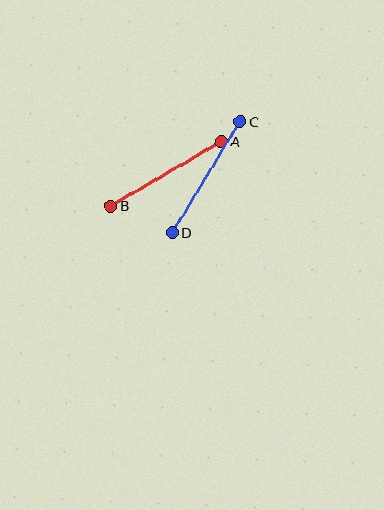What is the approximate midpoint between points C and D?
The midpoint is at approximately (206, 177) pixels.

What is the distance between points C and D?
The distance is approximately 130 pixels.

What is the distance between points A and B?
The distance is approximately 128 pixels.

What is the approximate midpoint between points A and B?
The midpoint is at approximately (166, 174) pixels.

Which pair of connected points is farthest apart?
Points C and D are farthest apart.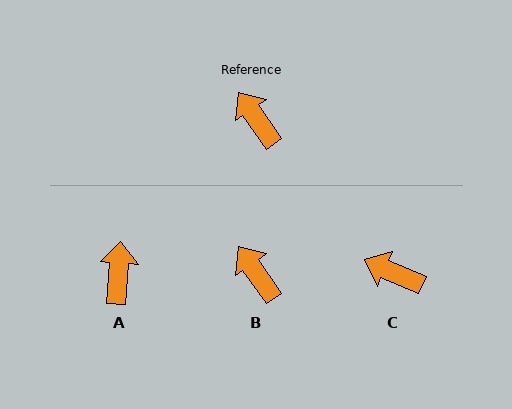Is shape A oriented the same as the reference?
No, it is off by about 39 degrees.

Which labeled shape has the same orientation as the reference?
B.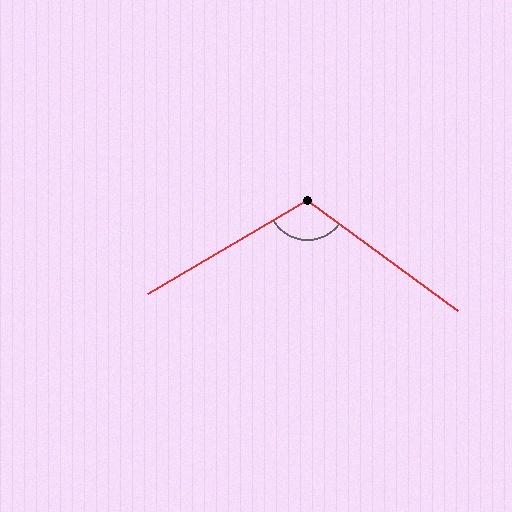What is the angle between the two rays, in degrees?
Approximately 113 degrees.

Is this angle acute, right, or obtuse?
It is obtuse.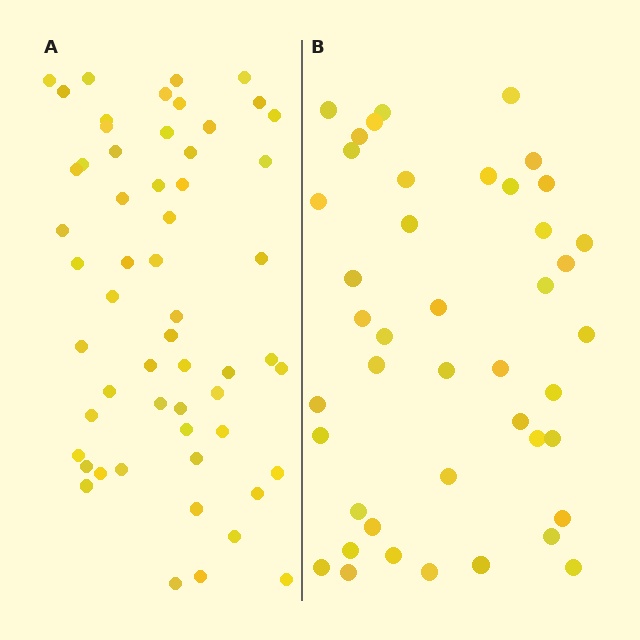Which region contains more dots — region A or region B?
Region A (the left region) has more dots.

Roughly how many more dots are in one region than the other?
Region A has approximately 15 more dots than region B.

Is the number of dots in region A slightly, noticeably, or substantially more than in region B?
Region A has noticeably more, but not dramatically so. The ratio is roughly 1.3 to 1.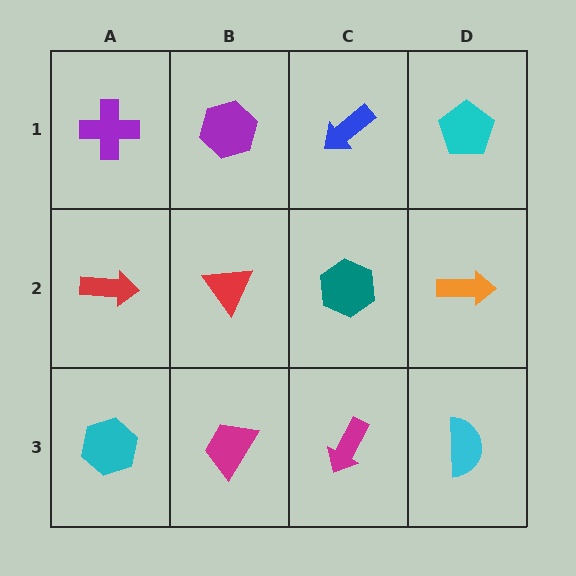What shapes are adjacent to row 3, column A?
A red arrow (row 2, column A), a magenta trapezoid (row 3, column B).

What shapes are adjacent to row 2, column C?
A blue arrow (row 1, column C), a magenta arrow (row 3, column C), a red triangle (row 2, column B), an orange arrow (row 2, column D).